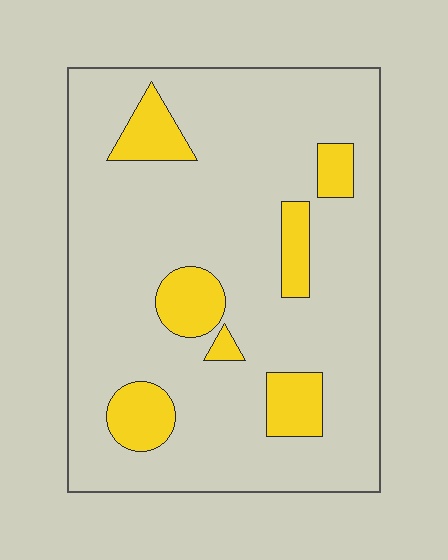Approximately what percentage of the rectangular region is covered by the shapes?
Approximately 15%.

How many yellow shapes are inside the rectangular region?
7.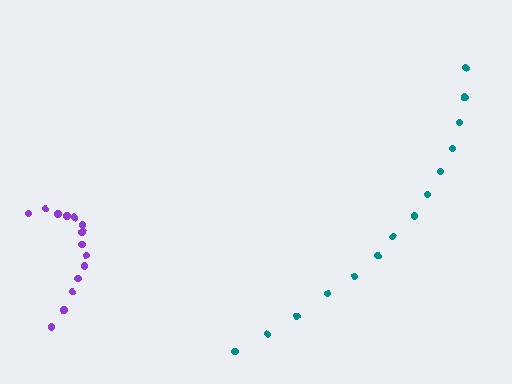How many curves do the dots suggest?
There are 2 distinct paths.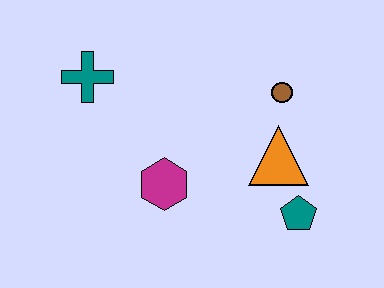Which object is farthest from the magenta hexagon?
The brown circle is farthest from the magenta hexagon.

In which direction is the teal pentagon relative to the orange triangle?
The teal pentagon is below the orange triangle.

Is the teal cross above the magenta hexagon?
Yes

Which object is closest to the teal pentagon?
The orange triangle is closest to the teal pentagon.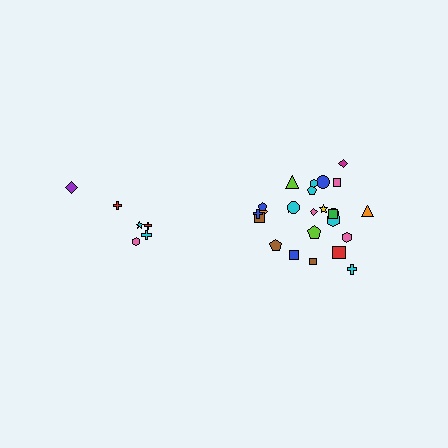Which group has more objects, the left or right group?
The right group.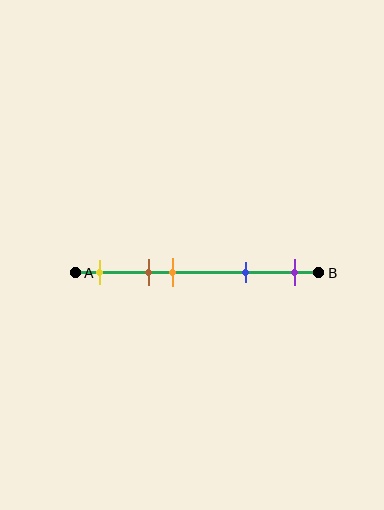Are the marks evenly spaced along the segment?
No, the marks are not evenly spaced.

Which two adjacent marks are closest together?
The brown and orange marks are the closest adjacent pair.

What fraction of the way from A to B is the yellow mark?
The yellow mark is approximately 10% (0.1) of the way from A to B.